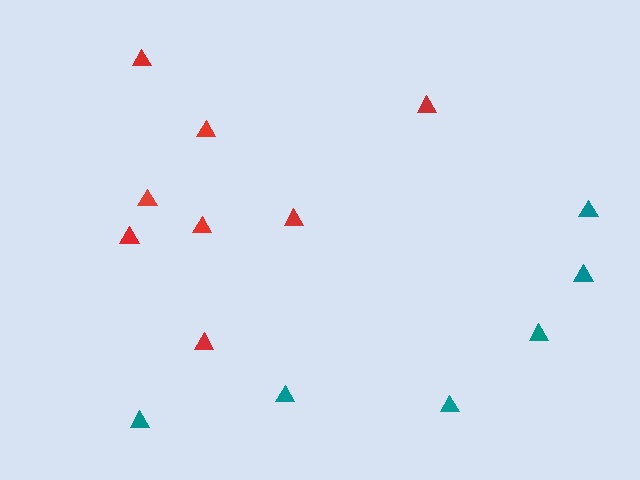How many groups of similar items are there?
There are 2 groups: one group of red triangles (8) and one group of teal triangles (6).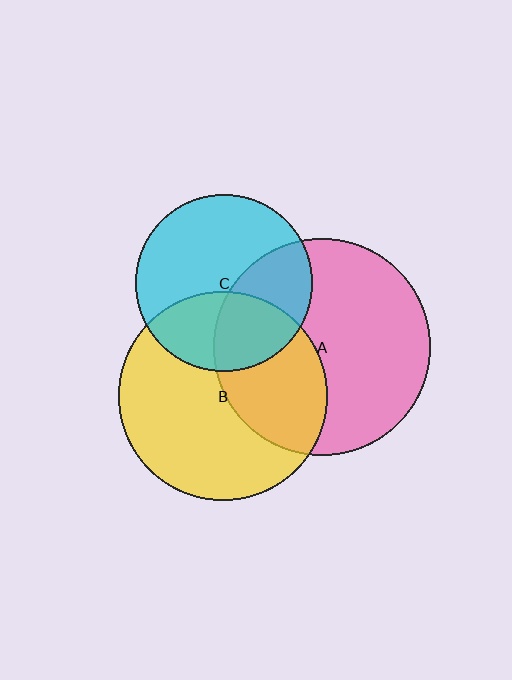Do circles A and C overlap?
Yes.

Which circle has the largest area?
Circle A (pink).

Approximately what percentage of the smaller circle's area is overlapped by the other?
Approximately 35%.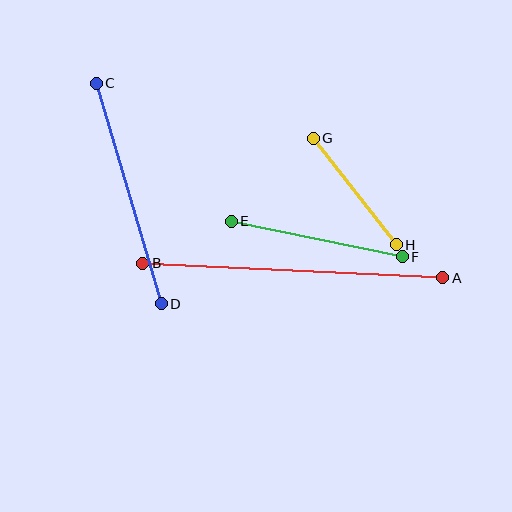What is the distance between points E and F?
The distance is approximately 175 pixels.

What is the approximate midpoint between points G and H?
The midpoint is at approximately (355, 191) pixels.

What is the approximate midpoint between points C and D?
The midpoint is at approximately (129, 193) pixels.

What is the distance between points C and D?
The distance is approximately 230 pixels.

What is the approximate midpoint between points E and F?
The midpoint is at approximately (317, 239) pixels.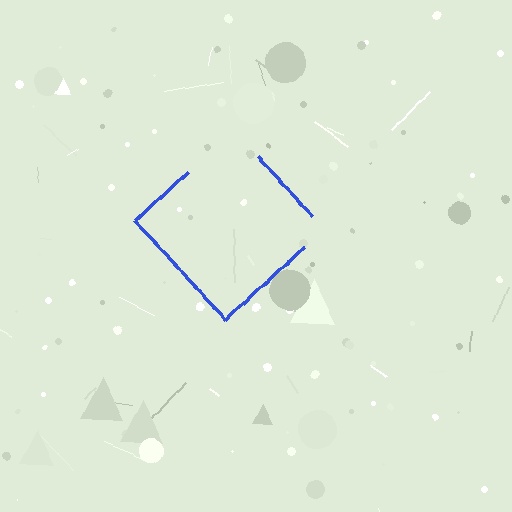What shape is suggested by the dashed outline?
The dashed outline suggests a diamond.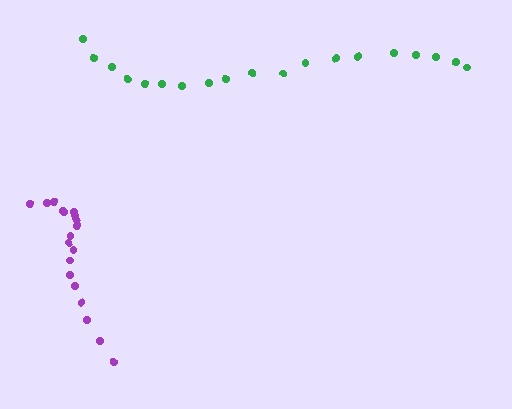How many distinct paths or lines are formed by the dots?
There are 2 distinct paths.